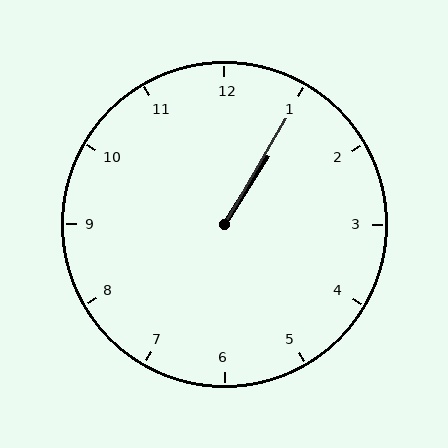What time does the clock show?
1:05.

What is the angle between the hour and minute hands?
Approximately 2 degrees.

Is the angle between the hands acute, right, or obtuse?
It is acute.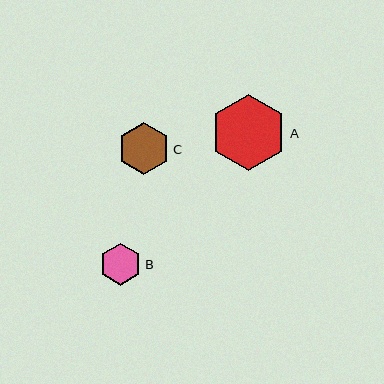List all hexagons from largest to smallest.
From largest to smallest: A, C, B.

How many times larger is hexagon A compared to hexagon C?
Hexagon A is approximately 1.5 times the size of hexagon C.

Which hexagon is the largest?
Hexagon A is the largest with a size of approximately 76 pixels.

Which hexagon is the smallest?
Hexagon B is the smallest with a size of approximately 42 pixels.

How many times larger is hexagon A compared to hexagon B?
Hexagon A is approximately 1.8 times the size of hexagon B.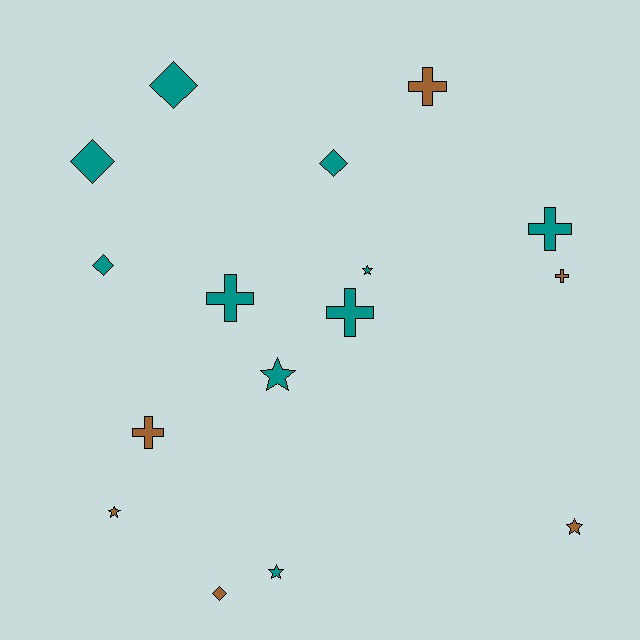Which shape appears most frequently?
Cross, with 6 objects.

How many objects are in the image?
There are 16 objects.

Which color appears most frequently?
Teal, with 10 objects.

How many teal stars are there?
There are 3 teal stars.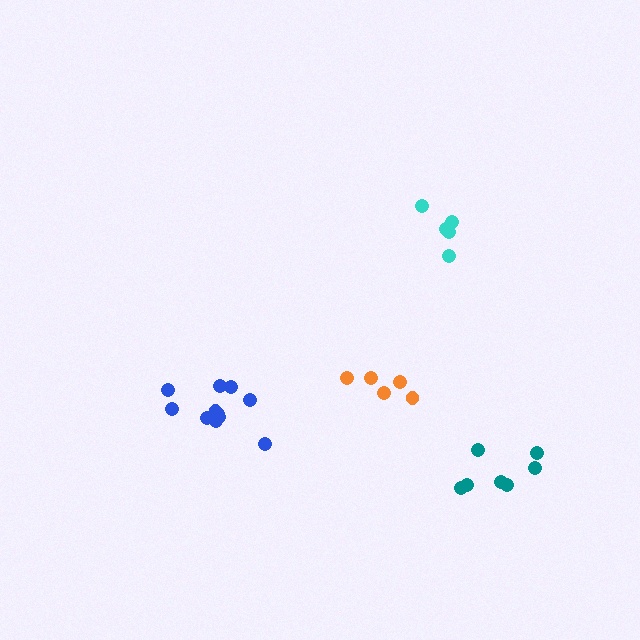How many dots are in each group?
Group 1: 7 dots, Group 2: 5 dots, Group 3: 11 dots, Group 4: 5 dots (28 total).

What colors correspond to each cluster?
The clusters are colored: teal, cyan, blue, orange.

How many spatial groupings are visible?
There are 4 spatial groupings.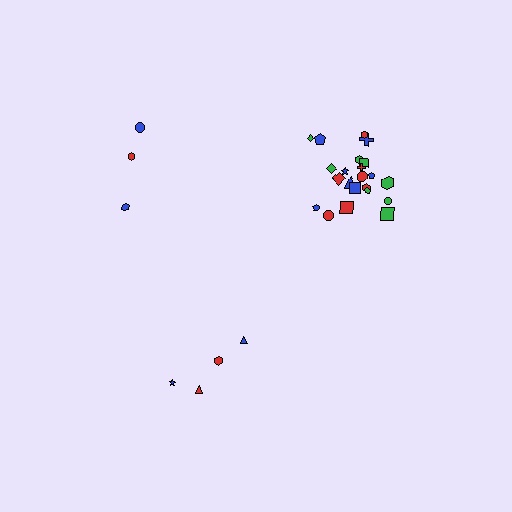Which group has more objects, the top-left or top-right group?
The top-right group.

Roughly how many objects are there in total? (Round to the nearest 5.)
Roughly 30 objects in total.